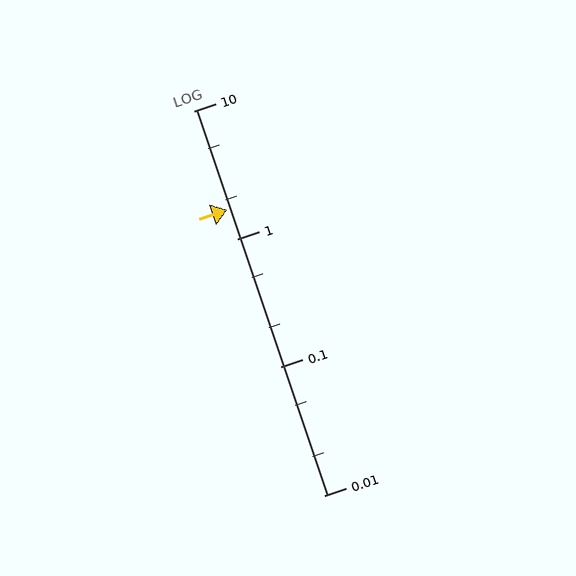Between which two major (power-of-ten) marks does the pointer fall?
The pointer is between 1 and 10.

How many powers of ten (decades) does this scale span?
The scale spans 3 decades, from 0.01 to 10.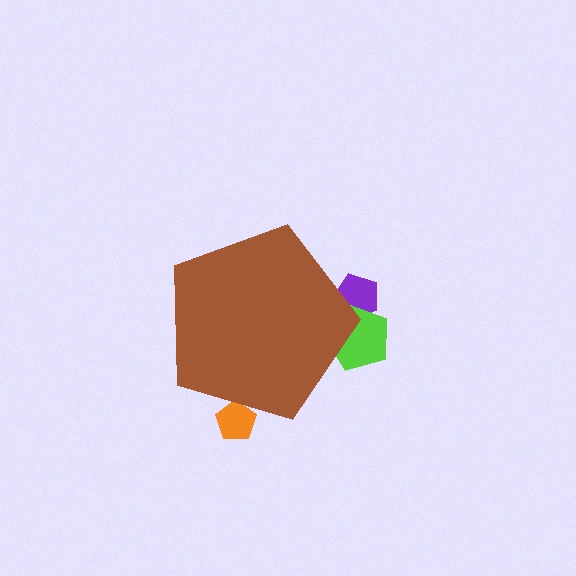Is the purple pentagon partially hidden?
Yes, the purple pentagon is partially hidden behind the brown pentagon.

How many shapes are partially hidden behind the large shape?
3 shapes are partially hidden.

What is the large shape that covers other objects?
A brown pentagon.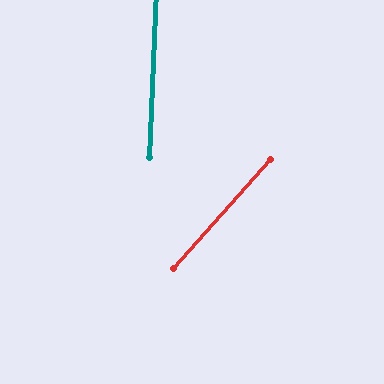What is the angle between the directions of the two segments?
Approximately 39 degrees.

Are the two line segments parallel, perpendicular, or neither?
Neither parallel nor perpendicular — they differ by about 39°.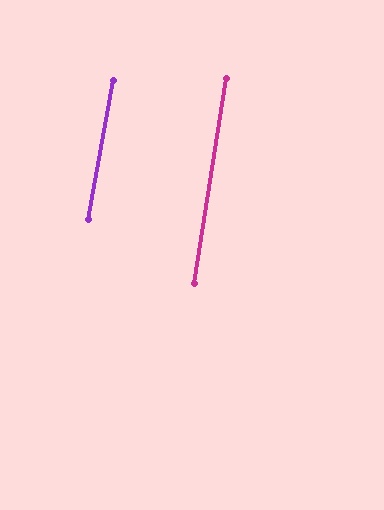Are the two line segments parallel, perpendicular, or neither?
Parallel — their directions differ by only 1.6°.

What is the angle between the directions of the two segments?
Approximately 2 degrees.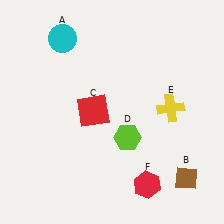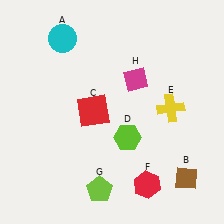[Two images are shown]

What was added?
A lime pentagon (G), a magenta diamond (H) were added in Image 2.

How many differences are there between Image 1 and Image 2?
There are 2 differences between the two images.